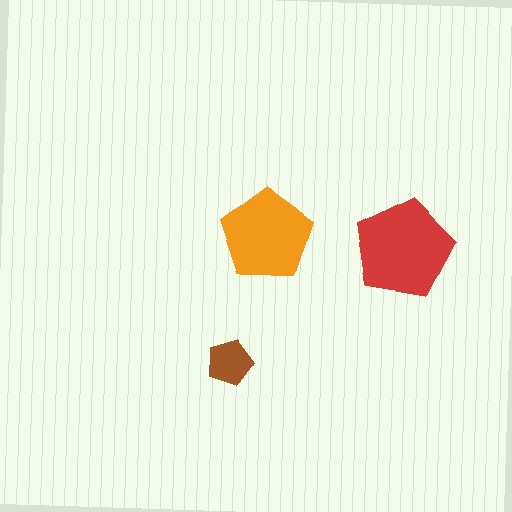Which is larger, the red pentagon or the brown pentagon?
The red one.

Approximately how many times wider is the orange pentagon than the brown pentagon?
About 2 times wider.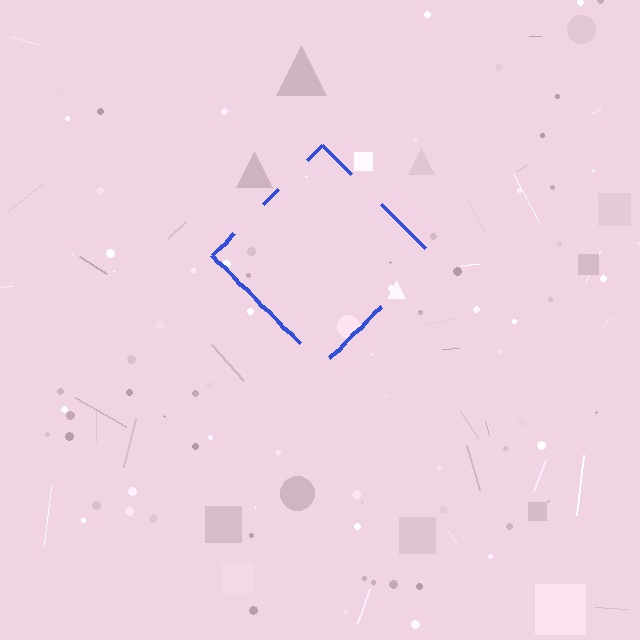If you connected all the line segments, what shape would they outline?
They would outline a diamond.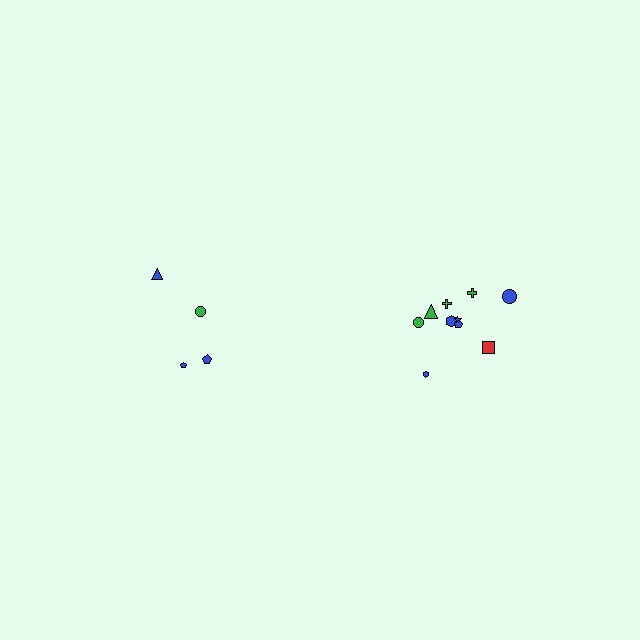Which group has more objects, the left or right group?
The right group.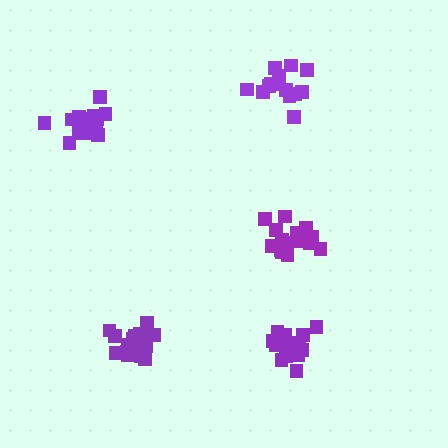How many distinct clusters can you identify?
There are 5 distinct clusters.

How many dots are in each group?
Group 1: 15 dots, Group 2: 15 dots, Group 3: 15 dots, Group 4: 18 dots, Group 5: 16 dots (79 total).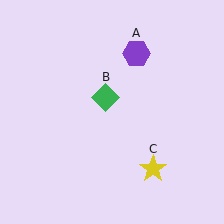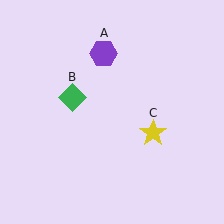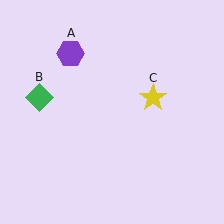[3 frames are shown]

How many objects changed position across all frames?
3 objects changed position: purple hexagon (object A), green diamond (object B), yellow star (object C).